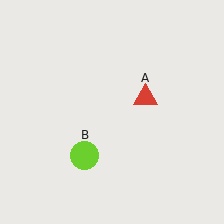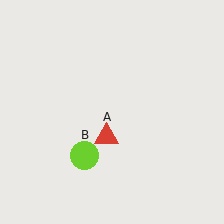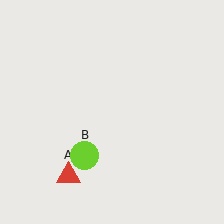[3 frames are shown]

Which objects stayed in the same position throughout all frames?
Lime circle (object B) remained stationary.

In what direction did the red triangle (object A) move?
The red triangle (object A) moved down and to the left.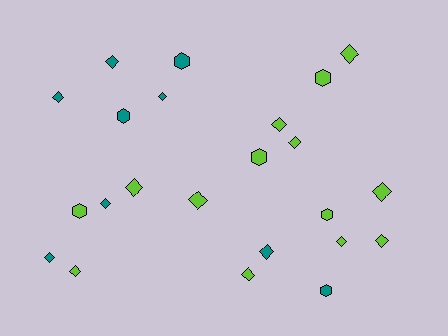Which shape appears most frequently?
Diamond, with 16 objects.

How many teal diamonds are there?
There are 6 teal diamonds.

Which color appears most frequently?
Lime, with 14 objects.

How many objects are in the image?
There are 23 objects.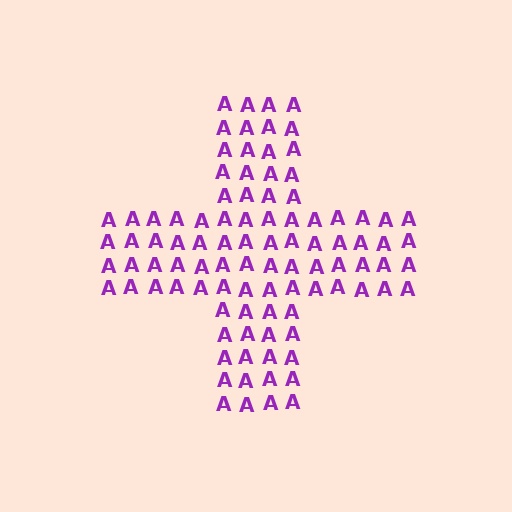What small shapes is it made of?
It is made of small letter A's.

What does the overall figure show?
The overall figure shows a cross.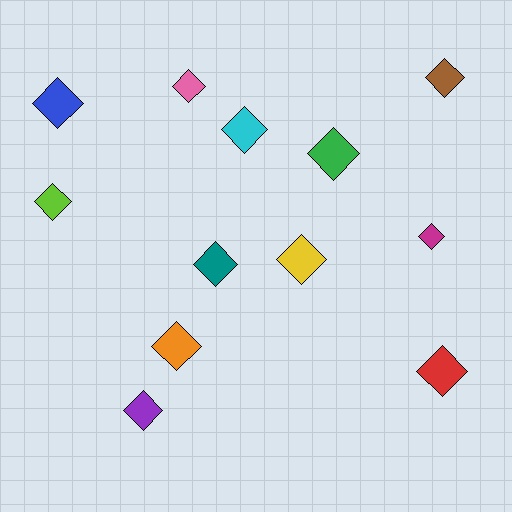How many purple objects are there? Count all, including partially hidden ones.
There is 1 purple object.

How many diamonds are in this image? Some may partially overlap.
There are 12 diamonds.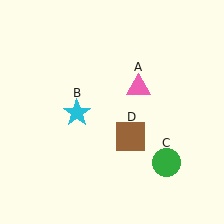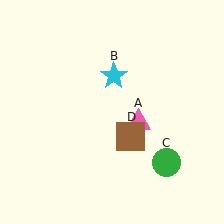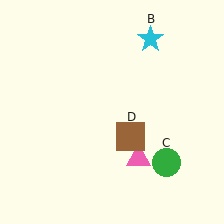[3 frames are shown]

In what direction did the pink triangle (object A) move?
The pink triangle (object A) moved down.